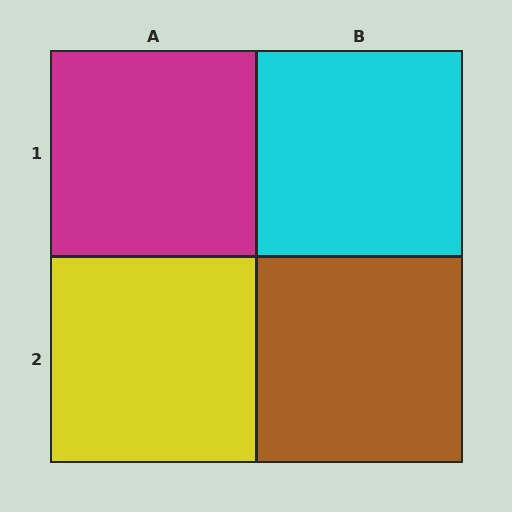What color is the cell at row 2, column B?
Brown.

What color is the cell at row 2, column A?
Yellow.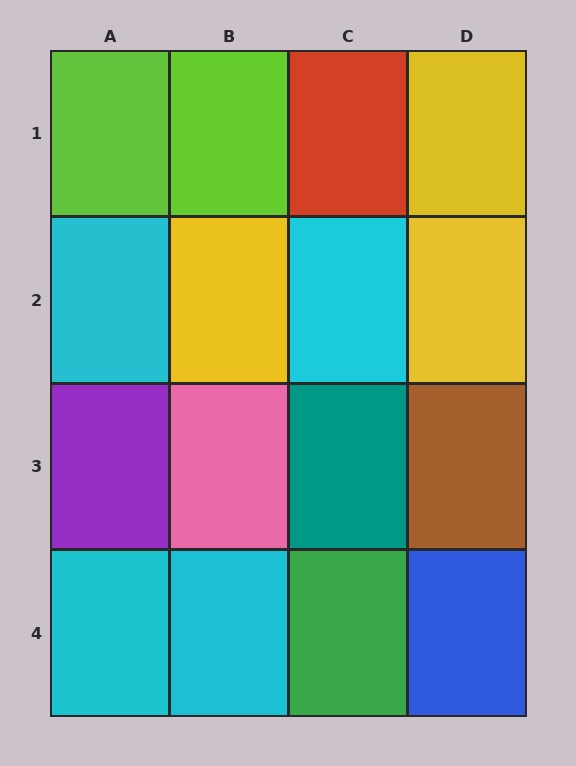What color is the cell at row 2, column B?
Yellow.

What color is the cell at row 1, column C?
Red.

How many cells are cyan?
4 cells are cyan.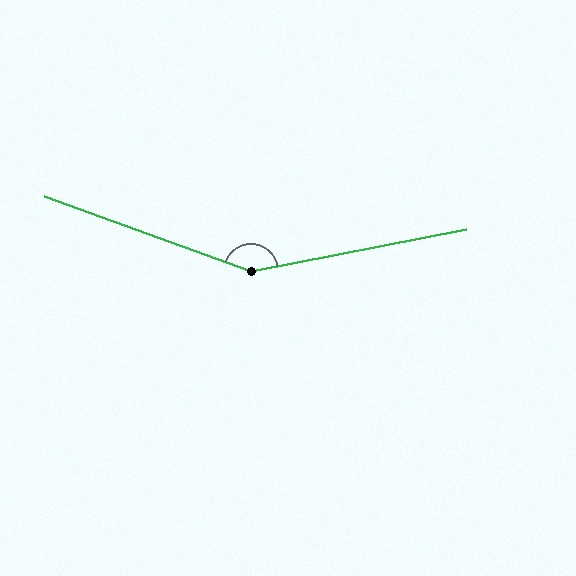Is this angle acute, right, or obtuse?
It is obtuse.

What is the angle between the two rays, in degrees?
Approximately 149 degrees.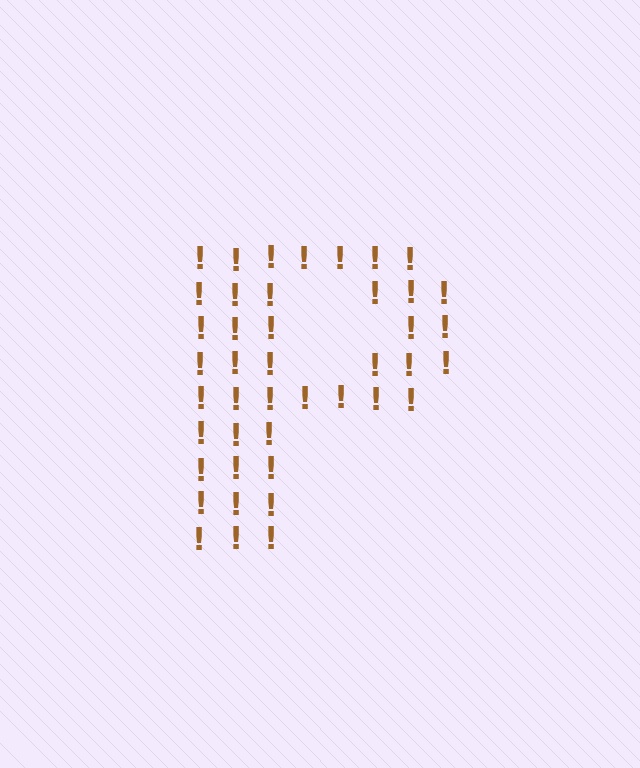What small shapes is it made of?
It is made of small exclamation marks.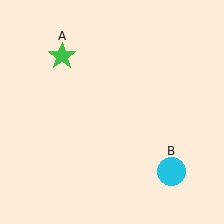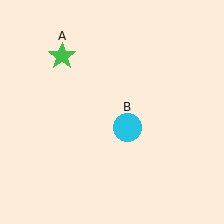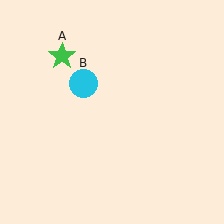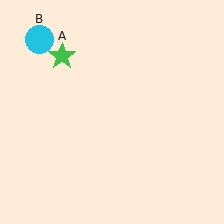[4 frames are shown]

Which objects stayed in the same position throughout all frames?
Green star (object A) remained stationary.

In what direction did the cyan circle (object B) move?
The cyan circle (object B) moved up and to the left.